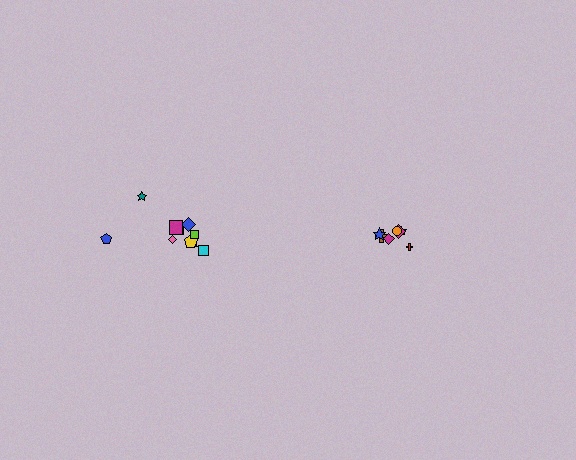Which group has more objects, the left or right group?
The left group.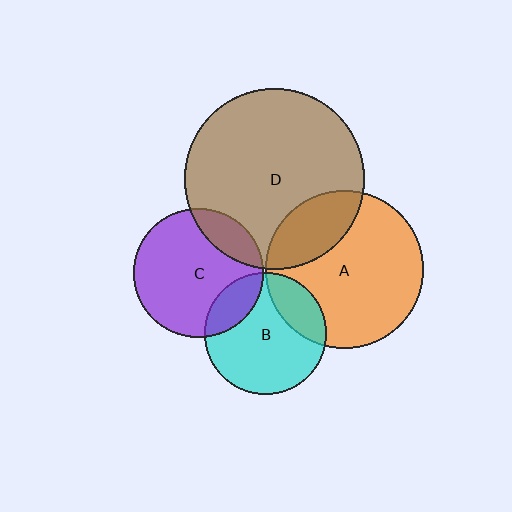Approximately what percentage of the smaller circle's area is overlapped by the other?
Approximately 25%.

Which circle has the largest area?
Circle D (brown).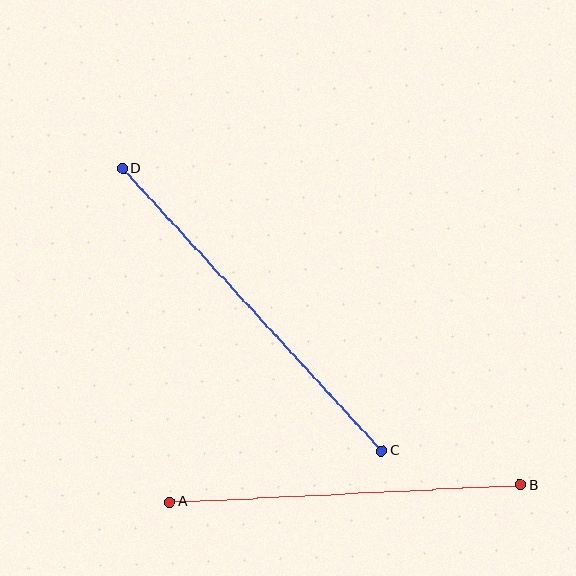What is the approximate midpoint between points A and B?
The midpoint is at approximately (345, 493) pixels.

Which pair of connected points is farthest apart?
Points C and D are farthest apart.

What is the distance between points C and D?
The distance is approximately 383 pixels.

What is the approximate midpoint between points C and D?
The midpoint is at approximately (252, 310) pixels.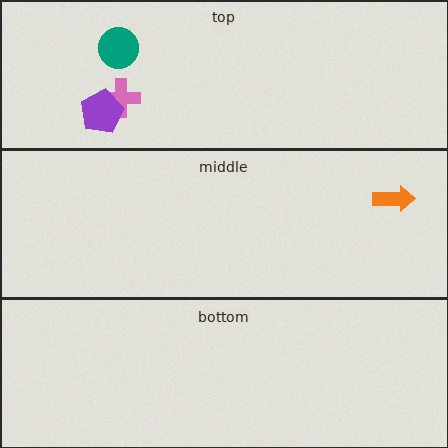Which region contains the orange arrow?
The middle region.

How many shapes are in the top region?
3.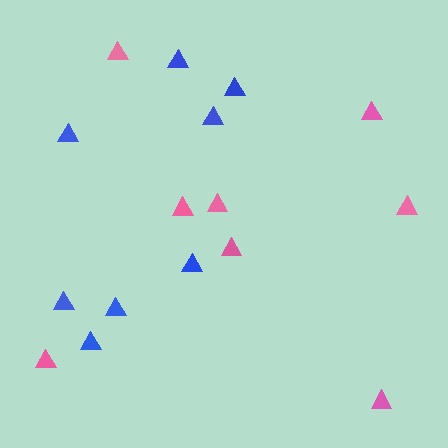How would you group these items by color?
There are 2 groups: one group of pink triangles (8) and one group of blue triangles (8).